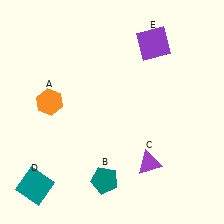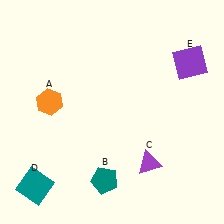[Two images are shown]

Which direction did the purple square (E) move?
The purple square (E) moved right.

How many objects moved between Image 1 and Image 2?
1 object moved between the two images.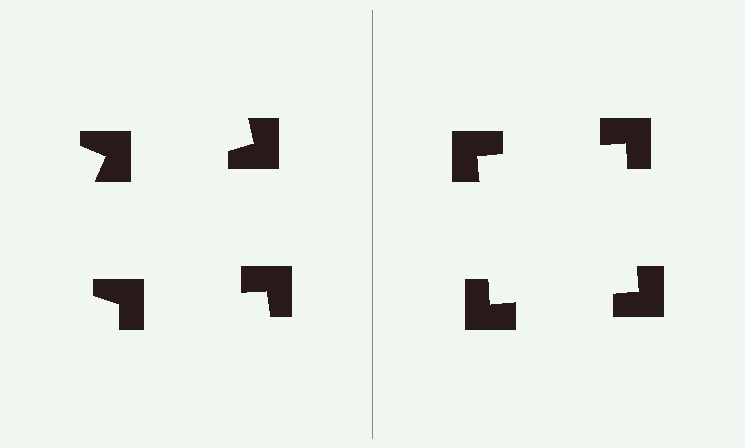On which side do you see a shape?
An illusory square appears on the right side. On the left side the wedge cuts are rotated, so no coherent shape forms.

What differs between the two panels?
The notched squares are positioned identically on both sides; only the wedge orientations differ. On the right they align to a square; on the left they are misaligned.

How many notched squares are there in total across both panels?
8 — 4 on each side.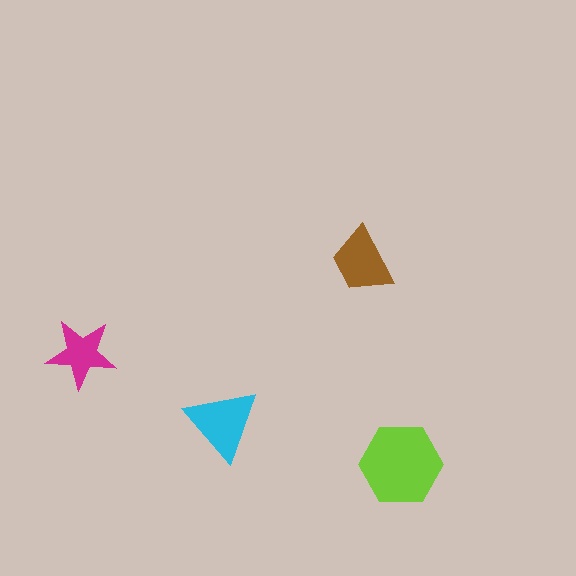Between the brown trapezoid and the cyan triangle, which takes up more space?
The cyan triangle.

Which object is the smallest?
The magenta star.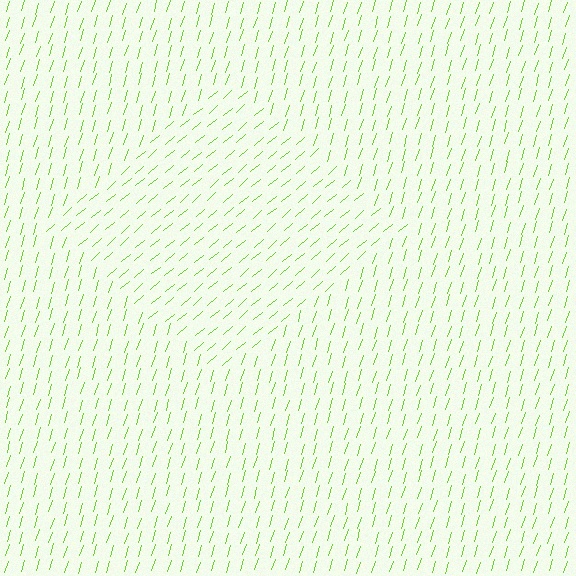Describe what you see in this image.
The image is filled with small lime line segments. A diamond region in the image has lines oriented differently from the surrounding lines, creating a visible texture boundary.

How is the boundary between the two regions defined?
The boundary is defined purely by a change in line orientation (approximately 32 degrees difference). All lines are the same color and thickness.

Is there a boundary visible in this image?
Yes, there is a texture boundary formed by a change in line orientation.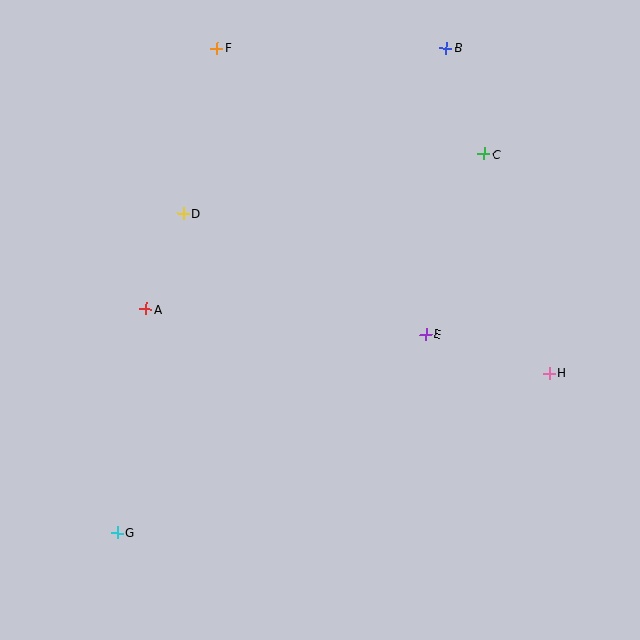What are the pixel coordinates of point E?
Point E is at (426, 334).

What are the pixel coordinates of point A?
Point A is at (146, 309).